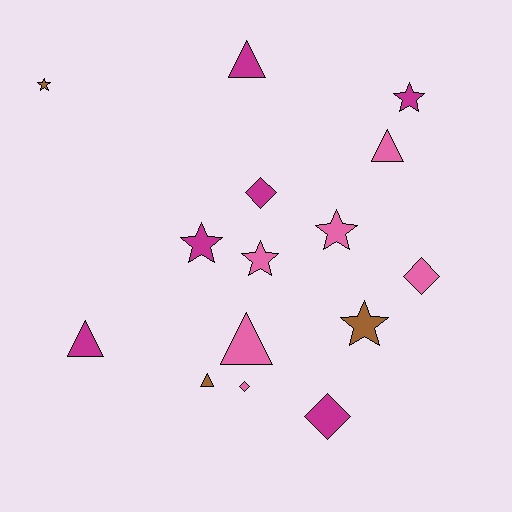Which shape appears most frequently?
Star, with 6 objects.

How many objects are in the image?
There are 15 objects.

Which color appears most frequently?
Magenta, with 6 objects.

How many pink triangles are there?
There are 2 pink triangles.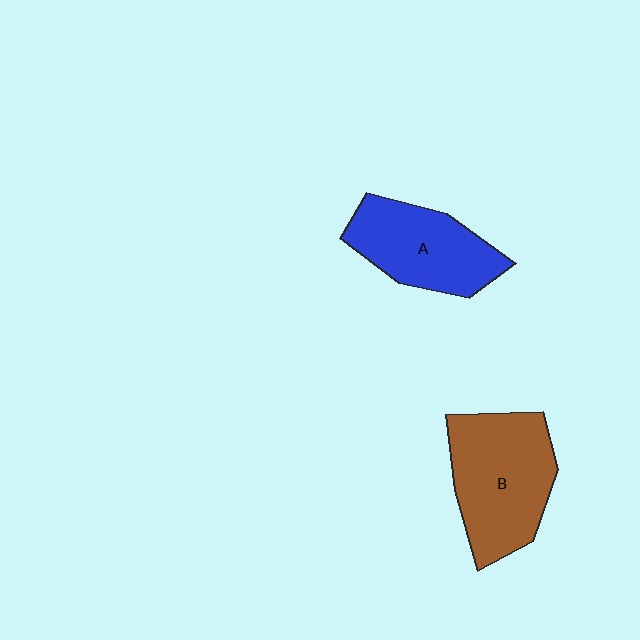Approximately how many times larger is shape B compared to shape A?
Approximately 1.2 times.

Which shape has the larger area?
Shape B (brown).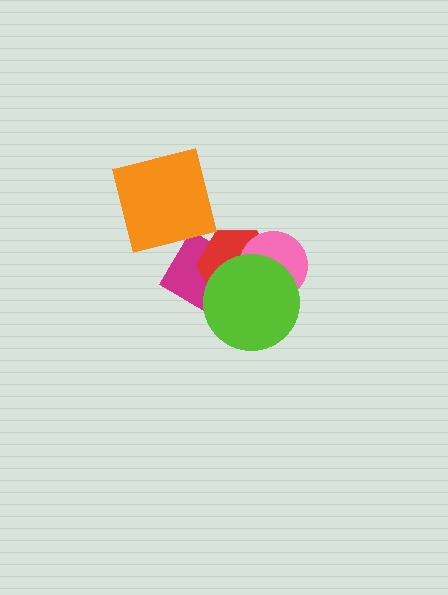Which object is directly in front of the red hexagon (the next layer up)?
The pink circle is directly in front of the red hexagon.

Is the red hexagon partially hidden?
Yes, it is partially covered by another shape.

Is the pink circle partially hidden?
Yes, it is partially covered by another shape.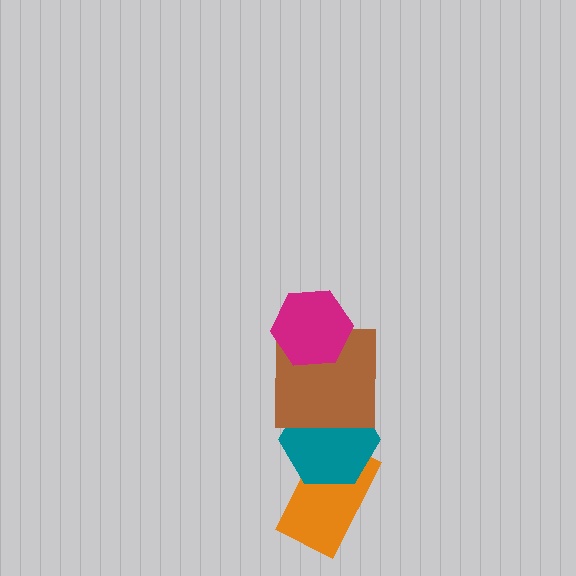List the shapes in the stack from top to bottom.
From top to bottom: the magenta hexagon, the brown square, the teal hexagon, the orange rectangle.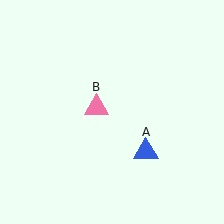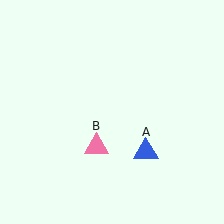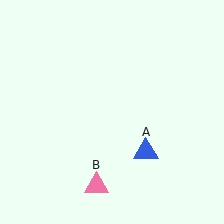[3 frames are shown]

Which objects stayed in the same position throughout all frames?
Blue triangle (object A) remained stationary.